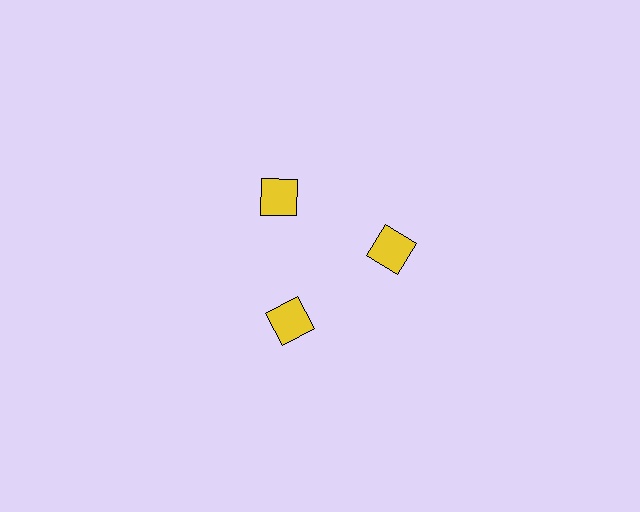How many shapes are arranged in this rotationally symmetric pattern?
There are 3 shapes, arranged in 3 groups of 1.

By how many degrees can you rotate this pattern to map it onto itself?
The pattern maps onto itself every 120 degrees of rotation.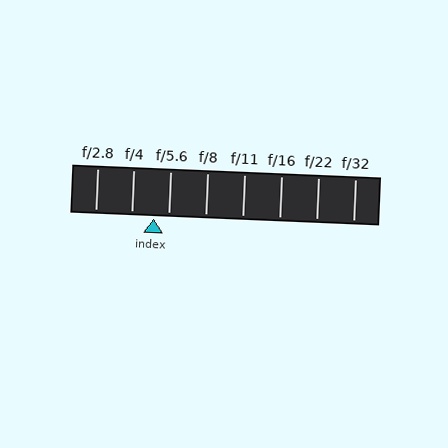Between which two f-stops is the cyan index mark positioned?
The index mark is between f/4 and f/5.6.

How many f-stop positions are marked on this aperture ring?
There are 8 f-stop positions marked.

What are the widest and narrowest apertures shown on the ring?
The widest aperture shown is f/2.8 and the narrowest is f/32.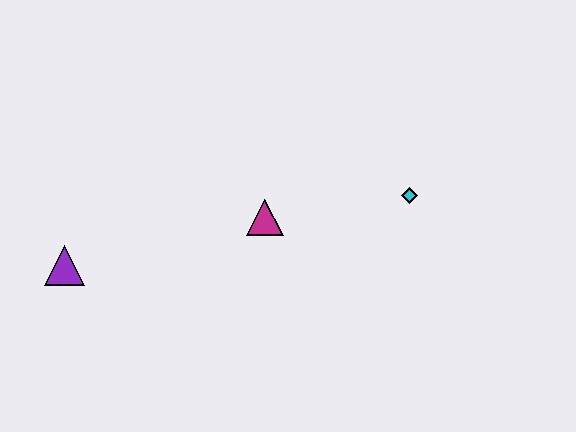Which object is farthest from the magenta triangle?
The purple triangle is farthest from the magenta triangle.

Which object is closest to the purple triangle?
The magenta triangle is closest to the purple triangle.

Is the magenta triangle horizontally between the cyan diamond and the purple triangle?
Yes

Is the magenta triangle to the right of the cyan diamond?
No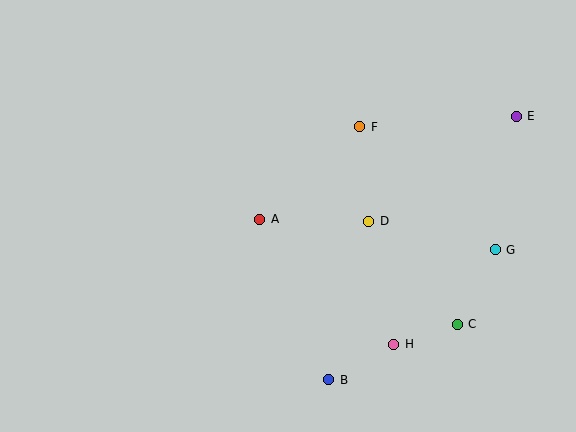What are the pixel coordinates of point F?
Point F is at (360, 127).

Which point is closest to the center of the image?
Point A at (260, 219) is closest to the center.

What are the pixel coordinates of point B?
Point B is at (329, 380).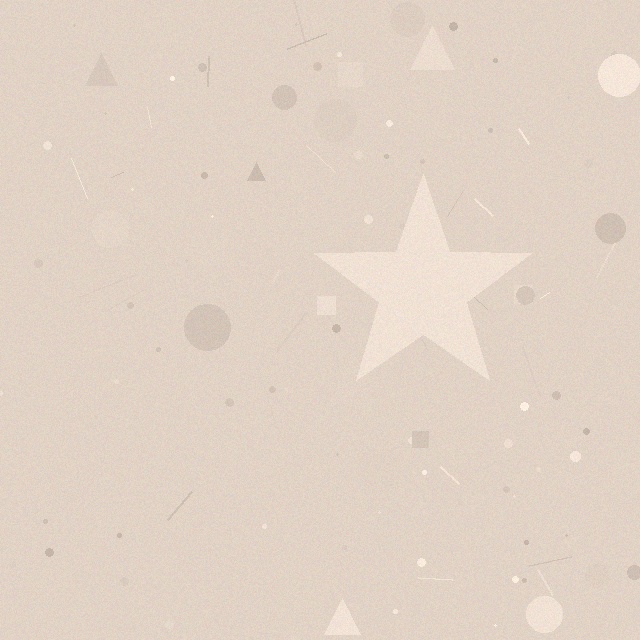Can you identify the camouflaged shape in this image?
The camouflaged shape is a star.